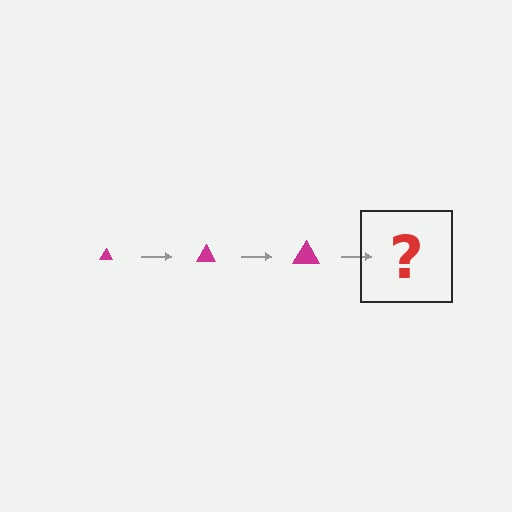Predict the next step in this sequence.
The next step is a magenta triangle, larger than the previous one.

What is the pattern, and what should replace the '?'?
The pattern is that the triangle gets progressively larger each step. The '?' should be a magenta triangle, larger than the previous one.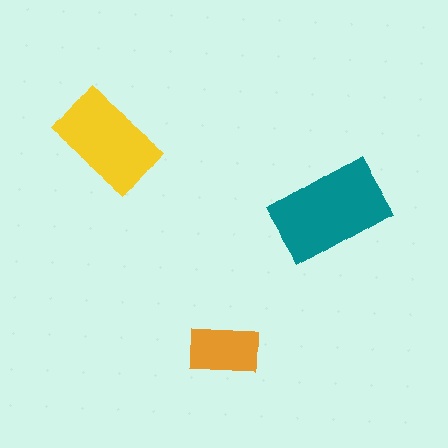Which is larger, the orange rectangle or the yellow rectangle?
The yellow one.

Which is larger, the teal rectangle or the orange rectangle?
The teal one.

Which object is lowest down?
The orange rectangle is bottommost.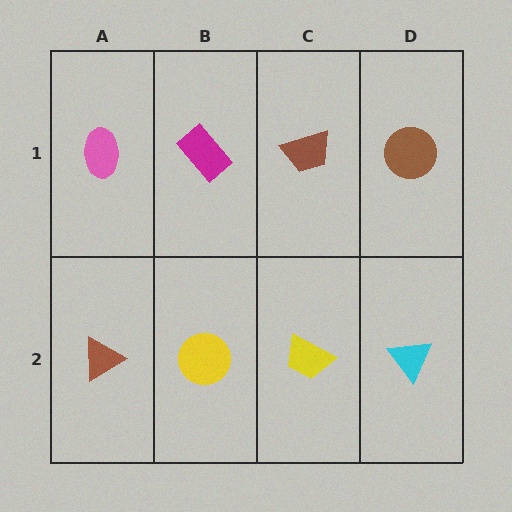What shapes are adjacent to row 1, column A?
A brown triangle (row 2, column A), a magenta rectangle (row 1, column B).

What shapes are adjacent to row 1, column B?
A yellow circle (row 2, column B), a pink ellipse (row 1, column A), a brown trapezoid (row 1, column C).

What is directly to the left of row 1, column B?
A pink ellipse.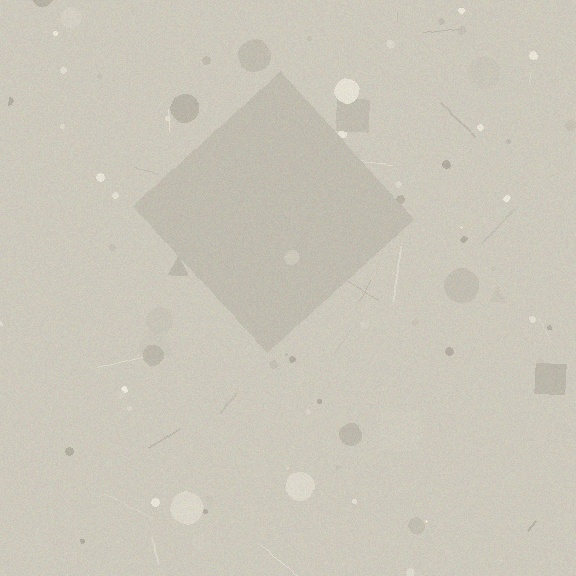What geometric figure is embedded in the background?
A diamond is embedded in the background.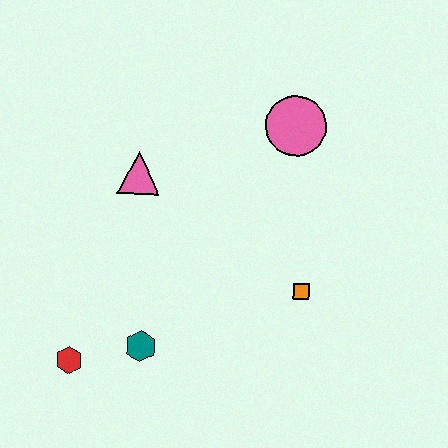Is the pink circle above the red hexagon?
Yes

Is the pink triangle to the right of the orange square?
No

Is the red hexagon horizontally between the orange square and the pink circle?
No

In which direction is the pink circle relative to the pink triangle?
The pink circle is to the right of the pink triangle.